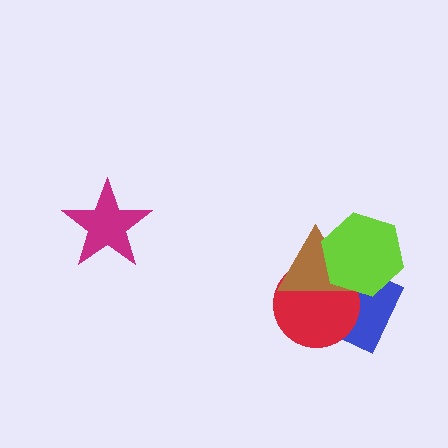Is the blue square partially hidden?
Yes, it is partially covered by another shape.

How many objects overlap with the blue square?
3 objects overlap with the blue square.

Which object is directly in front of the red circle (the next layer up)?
The brown triangle is directly in front of the red circle.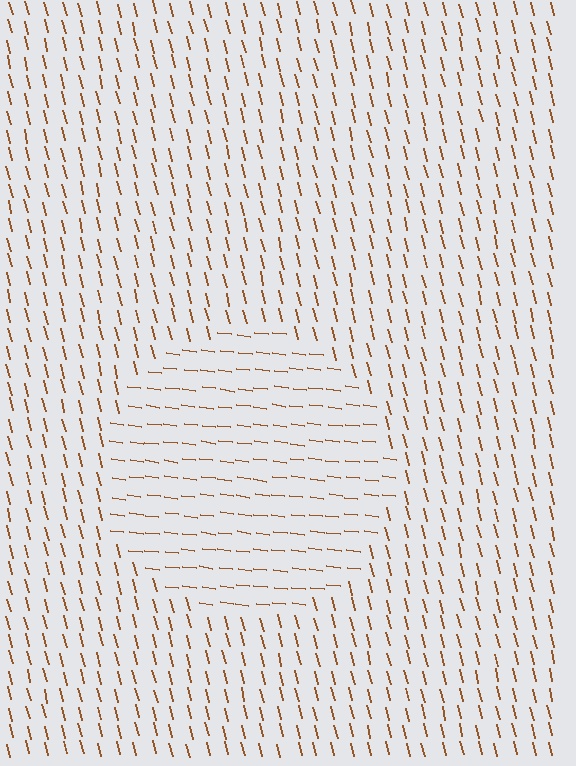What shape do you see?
I see a circle.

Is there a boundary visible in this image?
Yes, there is a texture boundary formed by a change in line orientation.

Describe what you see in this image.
The image is filled with small brown line segments. A circle region in the image has lines oriented differently from the surrounding lines, creating a visible texture boundary.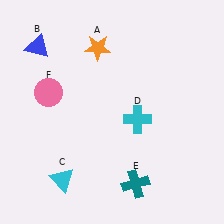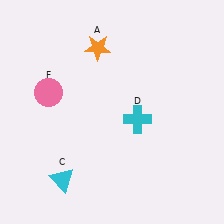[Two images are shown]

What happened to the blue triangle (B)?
The blue triangle (B) was removed in Image 2. It was in the top-left area of Image 1.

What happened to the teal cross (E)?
The teal cross (E) was removed in Image 2. It was in the bottom-right area of Image 1.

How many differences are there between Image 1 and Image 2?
There are 2 differences between the two images.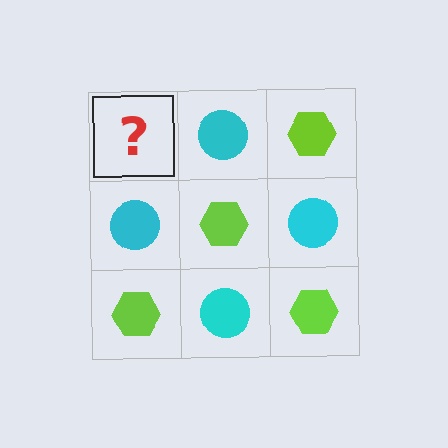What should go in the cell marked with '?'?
The missing cell should contain a lime hexagon.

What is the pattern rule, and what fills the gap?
The rule is that it alternates lime hexagon and cyan circle in a checkerboard pattern. The gap should be filled with a lime hexagon.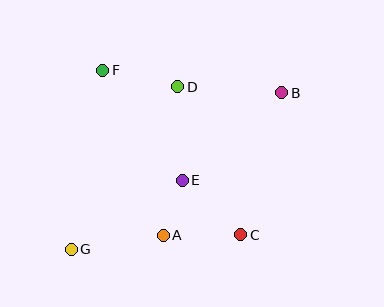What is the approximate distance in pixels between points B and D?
The distance between B and D is approximately 104 pixels.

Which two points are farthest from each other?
Points B and G are farthest from each other.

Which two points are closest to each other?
Points A and E are closest to each other.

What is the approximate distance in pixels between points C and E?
The distance between C and E is approximately 80 pixels.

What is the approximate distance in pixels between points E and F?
The distance between E and F is approximately 136 pixels.